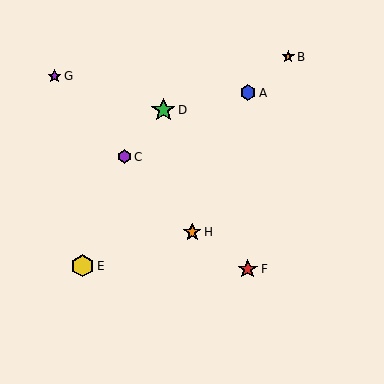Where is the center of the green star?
The center of the green star is at (163, 110).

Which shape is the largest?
The green star (labeled D) is the largest.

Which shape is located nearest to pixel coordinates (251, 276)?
The red star (labeled F) at (248, 269) is nearest to that location.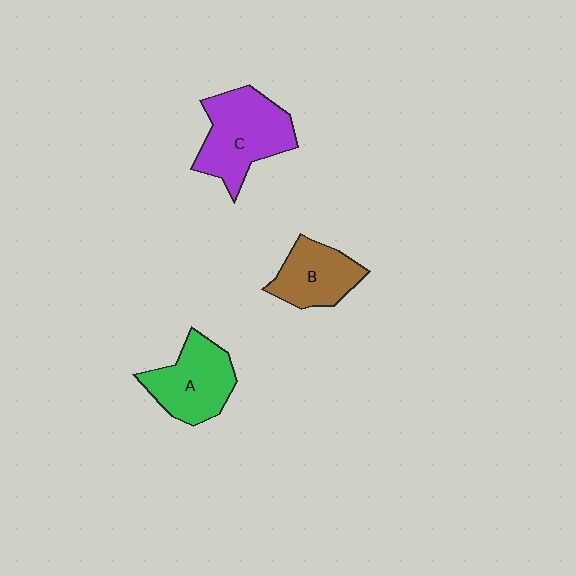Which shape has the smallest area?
Shape B (brown).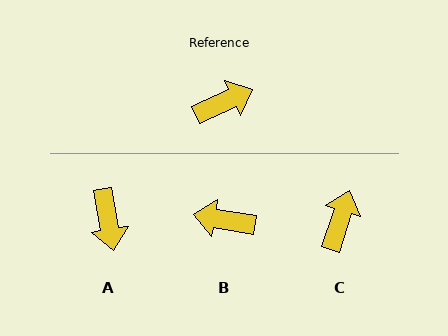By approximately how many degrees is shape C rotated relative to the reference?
Approximately 48 degrees counter-clockwise.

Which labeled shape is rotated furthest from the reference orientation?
B, about 146 degrees away.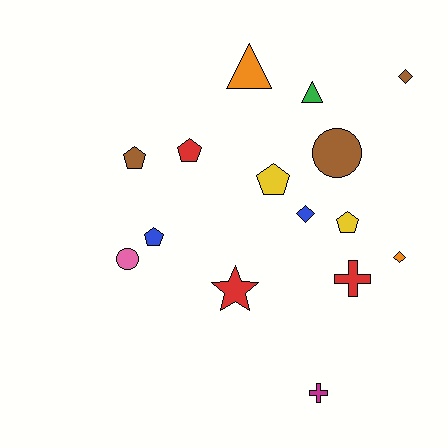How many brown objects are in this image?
There are 3 brown objects.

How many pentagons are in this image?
There are 5 pentagons.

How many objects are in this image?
There are 15 objects.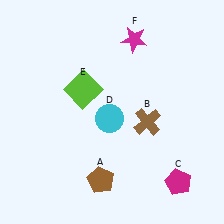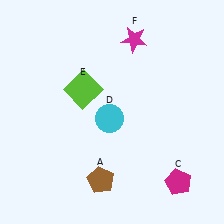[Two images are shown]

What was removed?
The brown cross (B) was removed in Image 2.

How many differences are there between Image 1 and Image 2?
There is 1 difference between the two images.